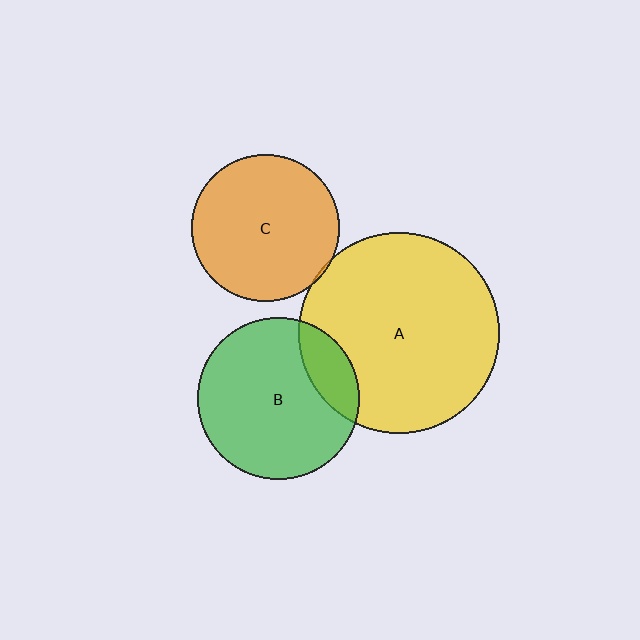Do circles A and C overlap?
Yes.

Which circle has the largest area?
Circle A (yellow).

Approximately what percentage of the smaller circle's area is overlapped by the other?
Approximately 5%.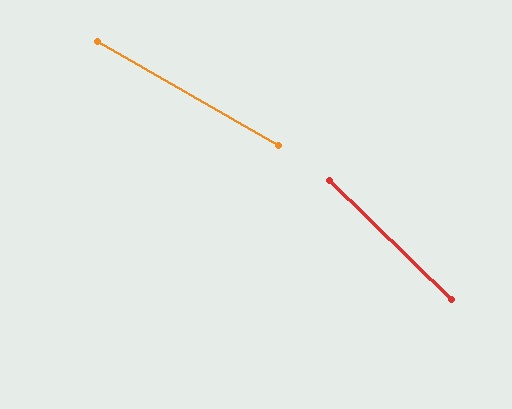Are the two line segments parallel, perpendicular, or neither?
Neither parallel nor perpendicular — they differ by about 15°.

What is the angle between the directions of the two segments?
Approximately 15 degrees.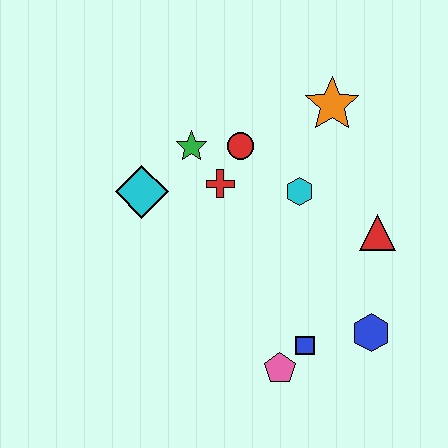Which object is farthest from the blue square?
The orange star is farthest from the blue square.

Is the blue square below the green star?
Yes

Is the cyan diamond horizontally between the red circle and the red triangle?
No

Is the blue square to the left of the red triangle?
Yes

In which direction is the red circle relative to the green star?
The red circle is to the right of the green star.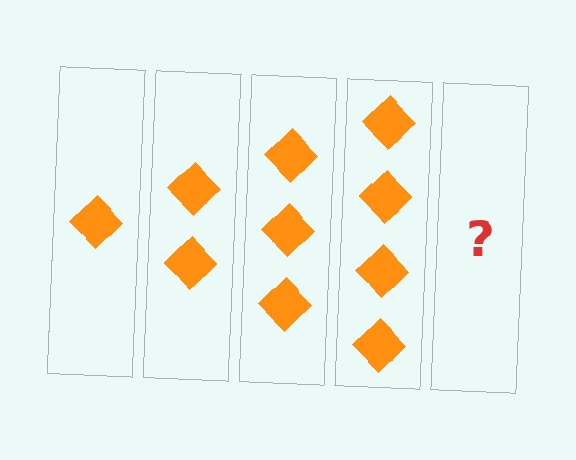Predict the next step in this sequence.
The next step is 5 diamonds.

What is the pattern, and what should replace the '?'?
The pattern is that each step adds one more diamond. The '?' should be 5 diamonds.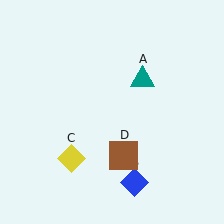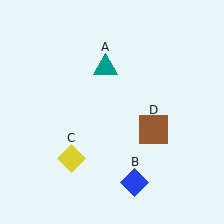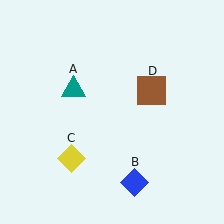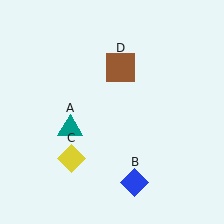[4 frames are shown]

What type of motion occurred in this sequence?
The teal triangle (object A), brown square (object D) rotated counterclockwise around the center of the scene.